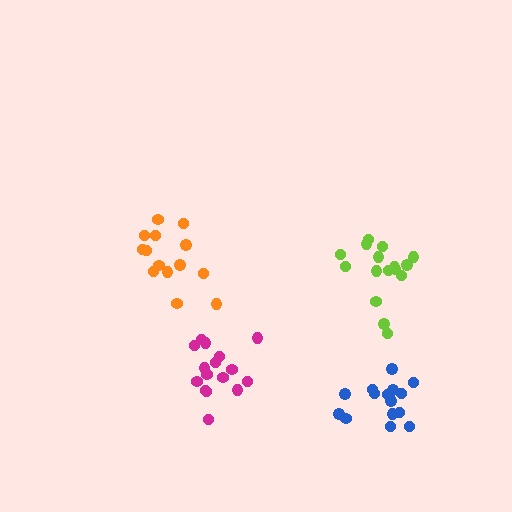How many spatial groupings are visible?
There are 4 spatial groupings.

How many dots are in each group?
Group 1: 14 dots, Group 2: 16 dots, Group 3: 16 dots, Group 4: 16 dots (62 total).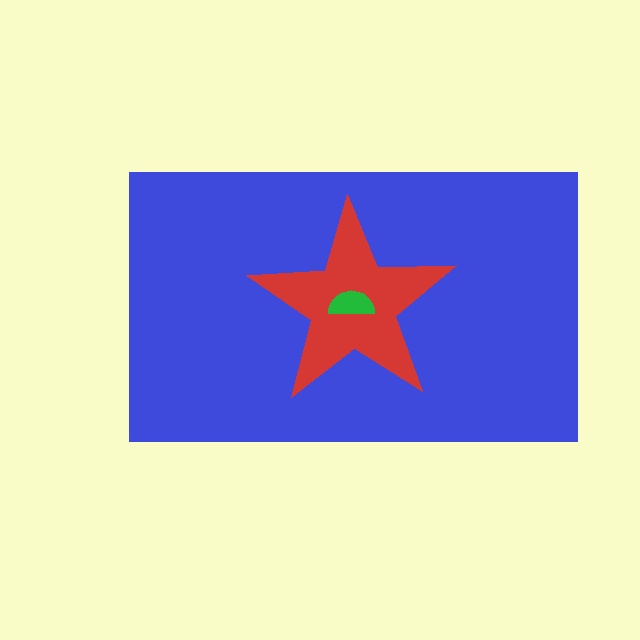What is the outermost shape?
The blue rectangle.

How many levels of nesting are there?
3.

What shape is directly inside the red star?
The green semicircle.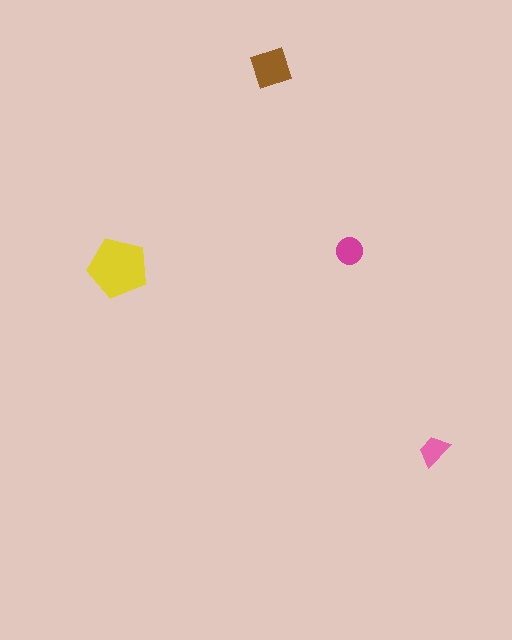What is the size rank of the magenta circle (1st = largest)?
3rd.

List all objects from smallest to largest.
The pink trapezoid, the magenta circle, the brown square, the yellow pentagon.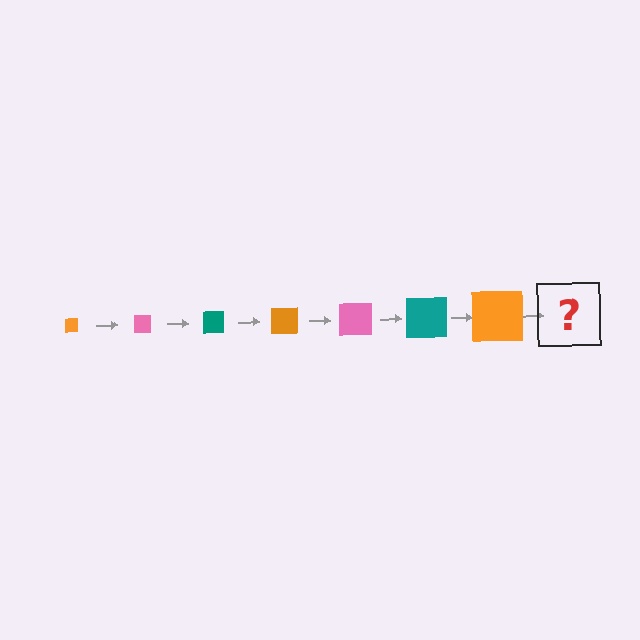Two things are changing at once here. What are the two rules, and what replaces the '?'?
The two rules are that the square grows larger each step and the color cycles through orange, pink, and teal. The '?' should be a pink square, larger than the previous one.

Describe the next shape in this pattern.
It should be a pink square, larger than the previous one.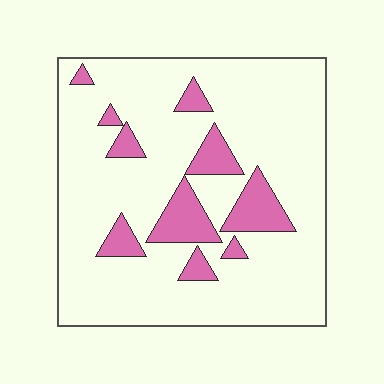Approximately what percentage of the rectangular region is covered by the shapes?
Approximately 15%.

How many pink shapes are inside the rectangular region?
10.